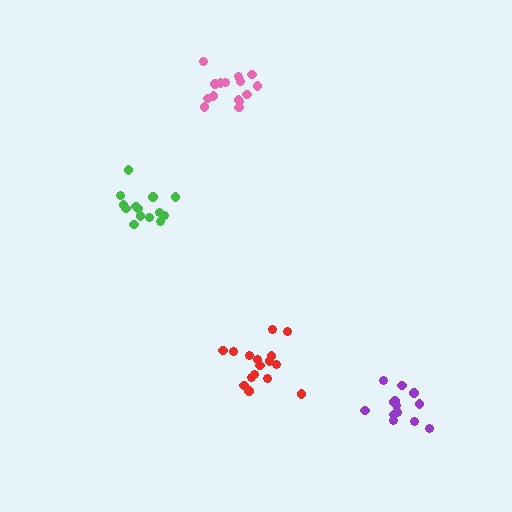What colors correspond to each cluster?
The clusters are colored: purple, pink, green, red.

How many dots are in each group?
Group 1: 13 dots, Group 2: 15 dots, Group 3: 14 dots, Group 4: 16 dots (58 total).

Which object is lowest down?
The purple cluster is bottommost.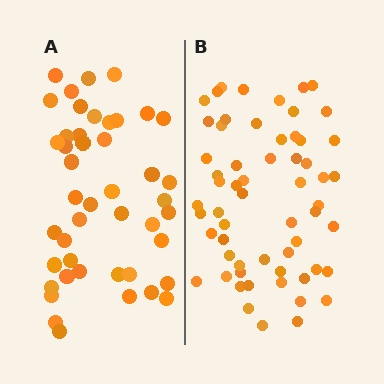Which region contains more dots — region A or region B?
Region B (the right region) has more dots.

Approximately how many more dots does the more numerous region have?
Region B has approximately 15 more dots than region A.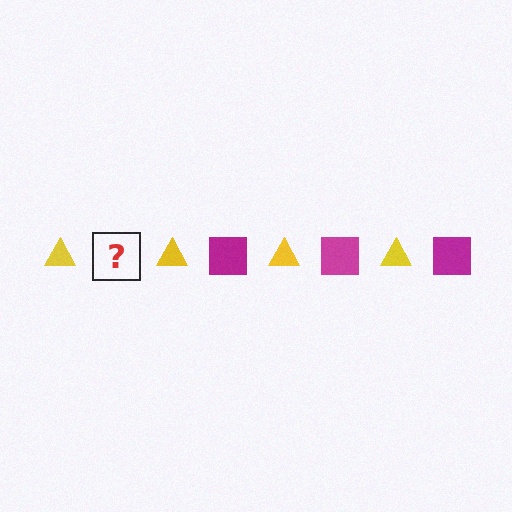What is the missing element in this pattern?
The missing element is a magenta square.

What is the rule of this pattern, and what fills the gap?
The rule is that the pattern alternates between yellow triangle and magenta square. The gap should be filled with a magenta square.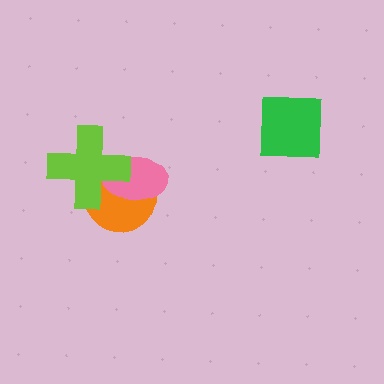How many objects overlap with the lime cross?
2 objects overlap with the lime cross.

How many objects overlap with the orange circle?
2 objects overlap with the orange circle.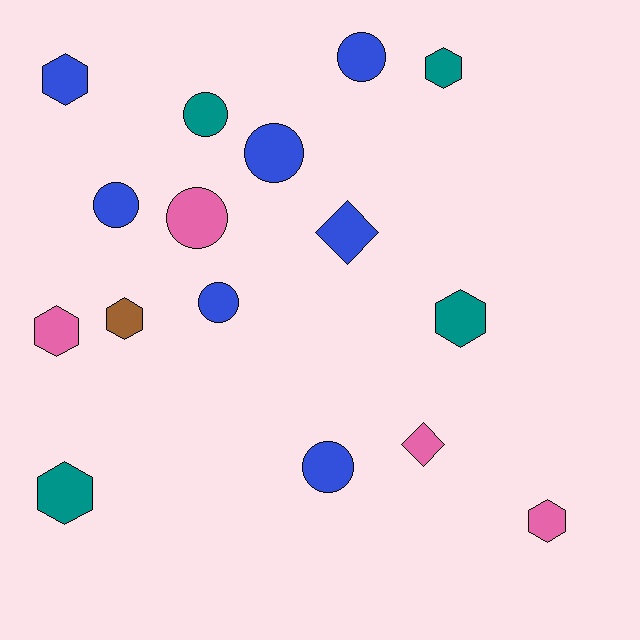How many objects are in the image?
There are 16 objects.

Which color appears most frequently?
Blue, with 7 objects.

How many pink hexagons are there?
There are 2 pink hexagons.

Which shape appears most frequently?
Hexagon, with 7 objects.